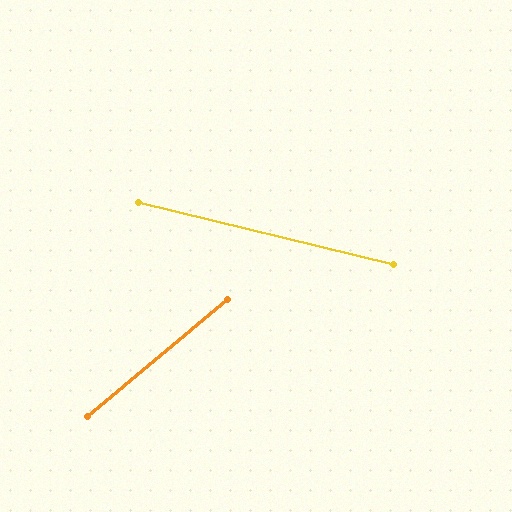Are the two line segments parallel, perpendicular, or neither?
Neither parallel nor perpendicular — they differ by about 53°.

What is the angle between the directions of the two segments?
Approximately 53 degrees.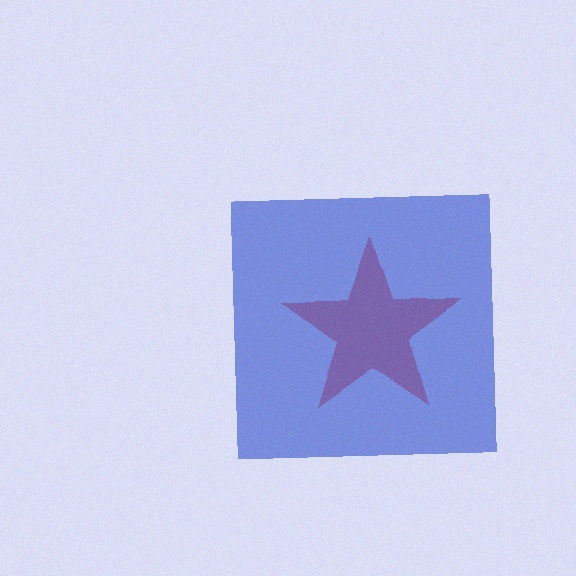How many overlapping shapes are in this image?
There are 2 overlapping shapes in the image.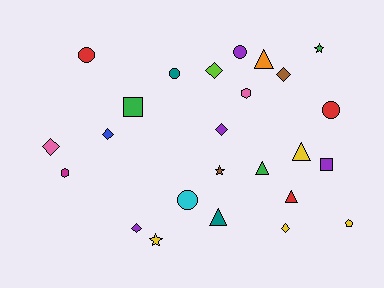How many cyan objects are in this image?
There is 1 cyan object.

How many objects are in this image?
There are 25 objects.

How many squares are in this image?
There are 2 squares.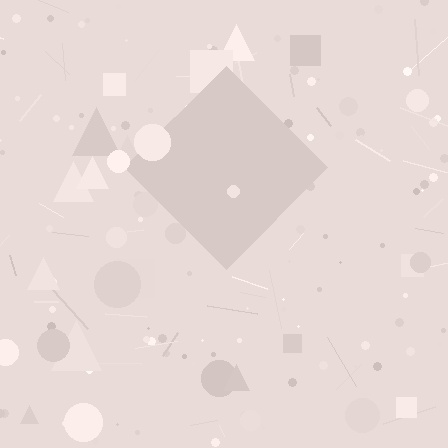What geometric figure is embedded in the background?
A diamond is embedded in the background.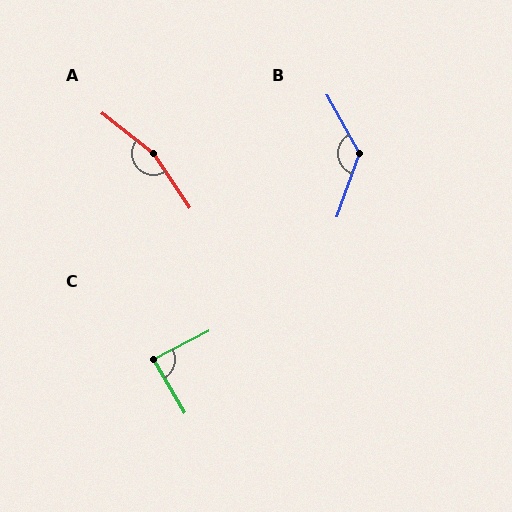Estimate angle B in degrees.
Approximately 131 degrees.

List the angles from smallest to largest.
C (86°), B (131°), A (162°).